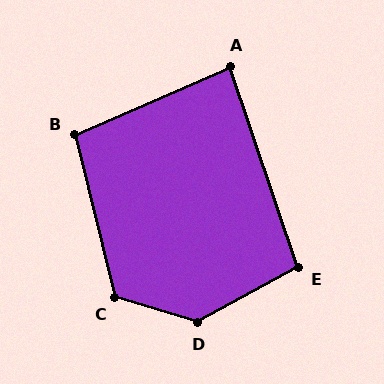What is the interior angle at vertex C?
Approximately 121 degrees (obtuse).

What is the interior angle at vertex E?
Approximately 100 degrees (obtuse).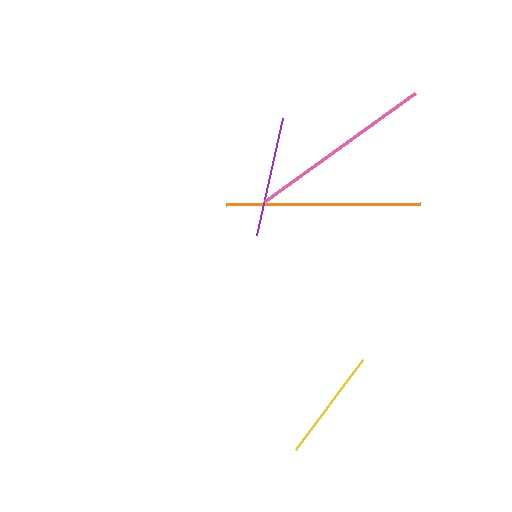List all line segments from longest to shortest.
From longest to shortest: orange, pink, purple, yellow.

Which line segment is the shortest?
The yellow line is the shortest at approximately 113 pixels.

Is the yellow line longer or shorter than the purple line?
The purple line is longer than the yellow line.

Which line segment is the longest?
The orange line is the longest at approximately 194 pixels.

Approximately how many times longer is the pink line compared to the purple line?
The pink line is approximately 1.5 times the length of the purple line.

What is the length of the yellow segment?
The yellow segment is approximately 113 pixels long.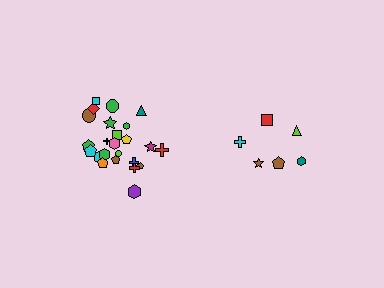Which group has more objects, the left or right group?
The left group.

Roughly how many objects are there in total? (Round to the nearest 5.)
Roughly 30 objects in total.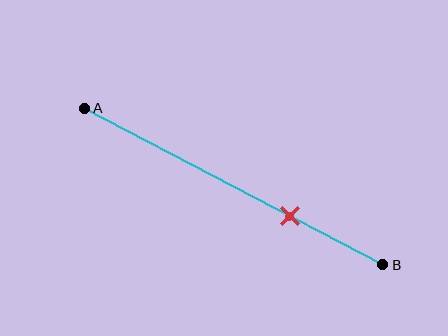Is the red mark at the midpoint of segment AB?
No, the mark is at about 70% from A, not at the 50% midpoint.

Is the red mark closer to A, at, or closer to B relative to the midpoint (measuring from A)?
The red mark is closer to point B than the midpoint of segment AB.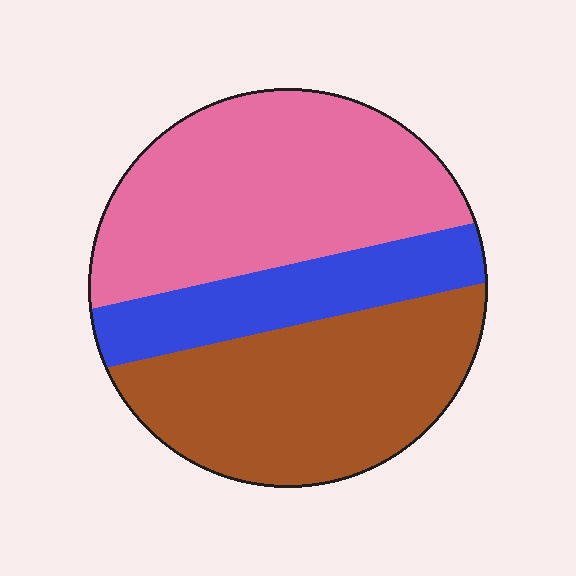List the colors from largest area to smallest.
From largest to smallest: pink, brown, blue.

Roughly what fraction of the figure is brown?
Brown takes up about three eighths (3/8) of the figure.